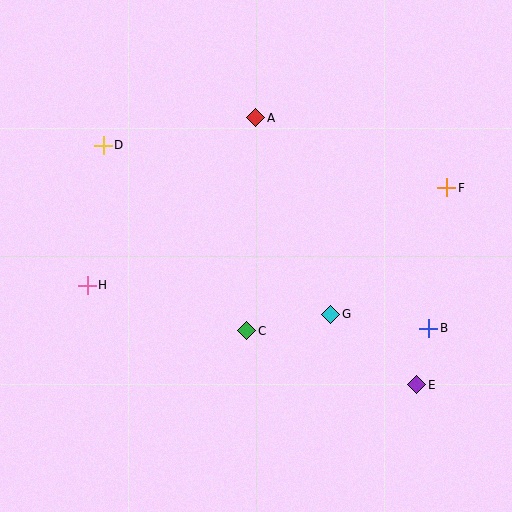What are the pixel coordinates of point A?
Point A is at (256, 118).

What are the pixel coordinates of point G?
Point G is at (331, 314).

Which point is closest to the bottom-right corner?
Point E is closest to the bottom-right corner.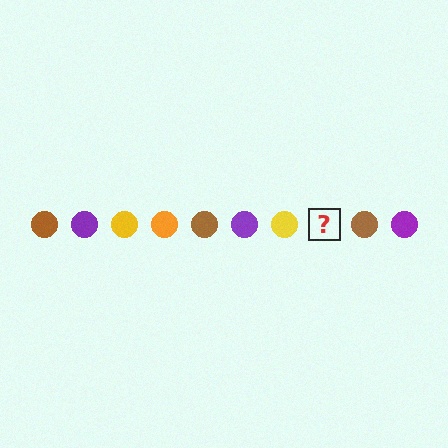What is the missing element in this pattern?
The missing element is an orange circle.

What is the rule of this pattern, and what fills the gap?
The rule is that the pattern cycles through brown, purple, yellow, orange circles. The gap should be filled with an orange circle.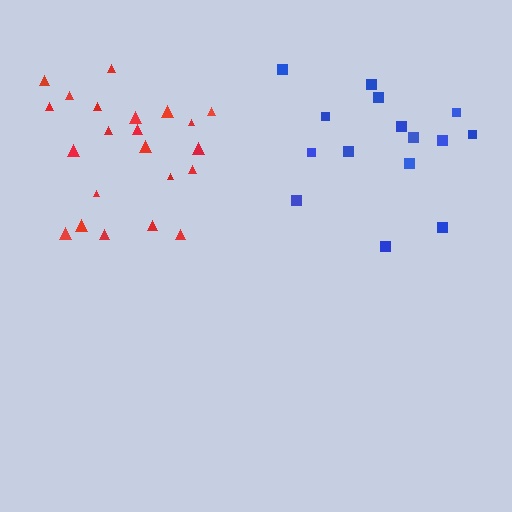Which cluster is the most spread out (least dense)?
Blue.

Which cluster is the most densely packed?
Red.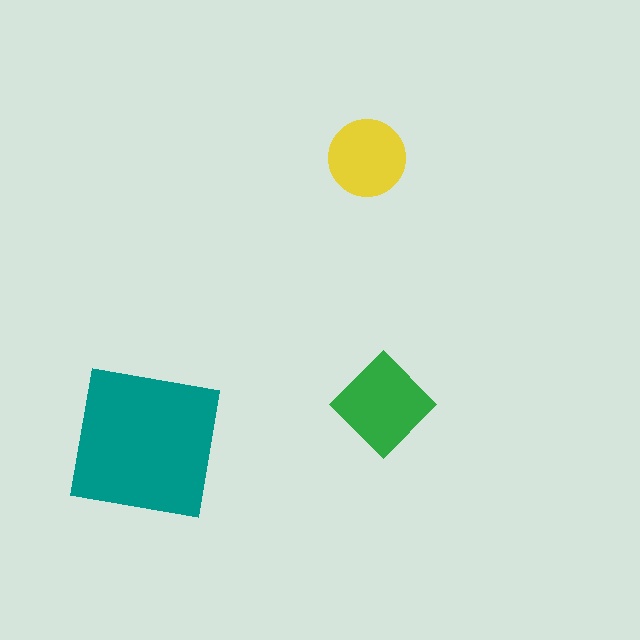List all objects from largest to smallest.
The teal square, the green diamond, the yellow circle.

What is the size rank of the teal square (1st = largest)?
1st.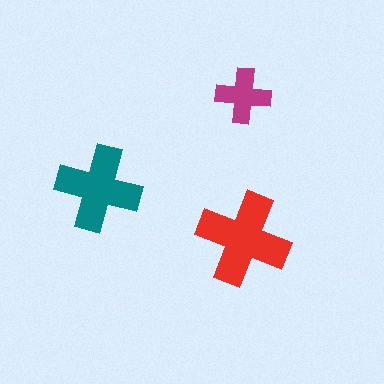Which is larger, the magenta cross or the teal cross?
The teal one.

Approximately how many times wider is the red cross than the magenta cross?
About 1.5 times wider.